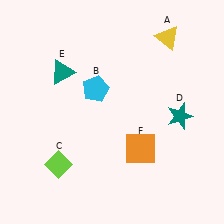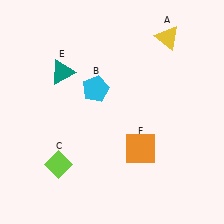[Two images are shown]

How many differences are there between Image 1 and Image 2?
There is 1 difference between the two images.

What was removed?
The teal star (D) was removed in Image 2.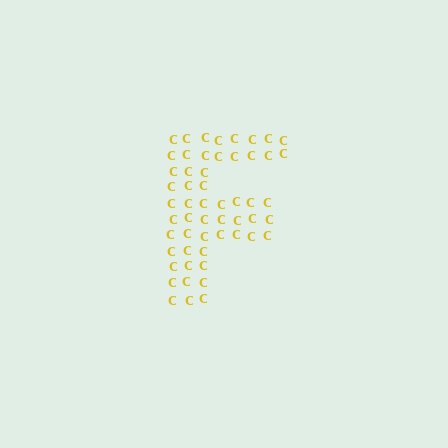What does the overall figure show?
The overall figure shows the letter F.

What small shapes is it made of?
It is made of small letter C's.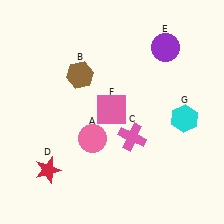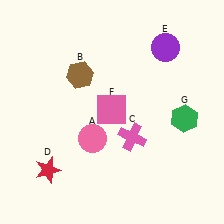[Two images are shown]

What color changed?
The hexagon (G) changed from cyan in Image 1 to green in Image 2.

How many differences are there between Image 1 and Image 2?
There is 1 difference between the two images.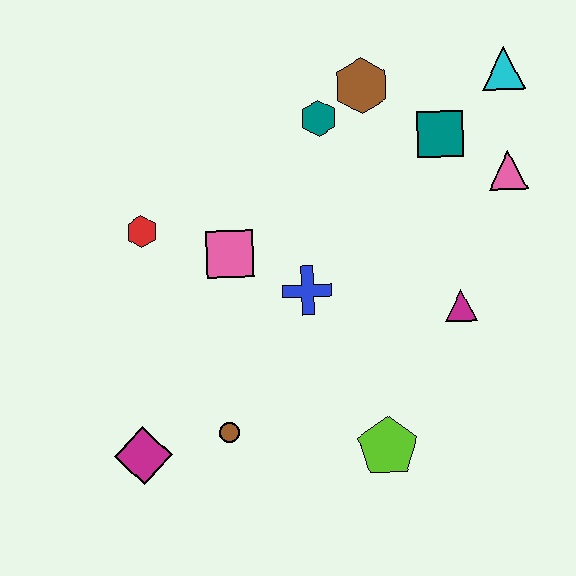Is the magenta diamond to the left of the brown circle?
Yes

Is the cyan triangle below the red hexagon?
No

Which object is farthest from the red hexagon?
The cyan triangle is farthest from the red hexagon.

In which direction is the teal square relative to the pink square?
The teal square is to the right of the pink square.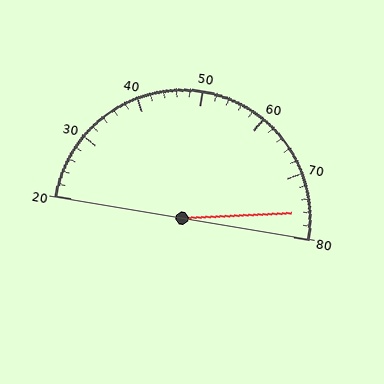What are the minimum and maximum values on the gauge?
The gauge ranges from 20 to 80.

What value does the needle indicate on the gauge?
The needle indicates approximately 76.